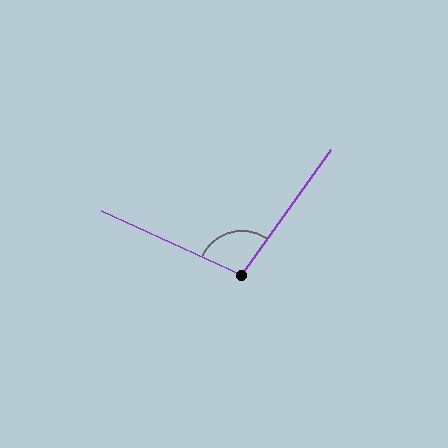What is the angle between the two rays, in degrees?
Approximately 101 degrees.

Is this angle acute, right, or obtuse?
It is obtuse.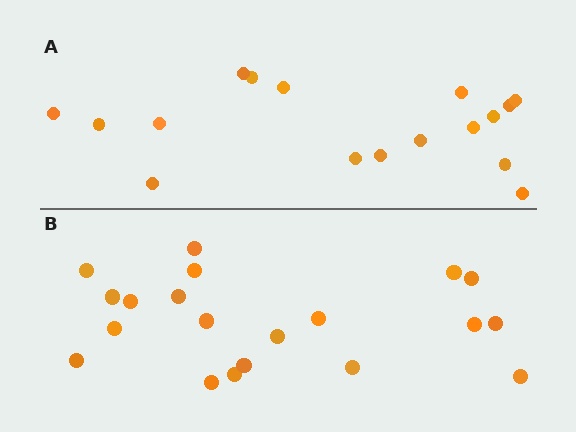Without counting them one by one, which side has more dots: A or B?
Region B (the bottom region) has more dots.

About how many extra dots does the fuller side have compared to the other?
Region B has just a few more — roughly 2 or 3 more dots than region A.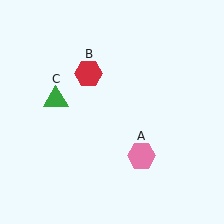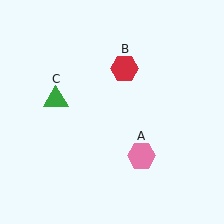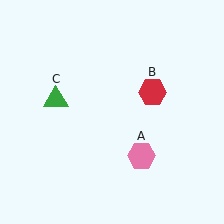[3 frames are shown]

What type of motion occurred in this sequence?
The red hexagon (object B) rotated clockwise around the center of the scene.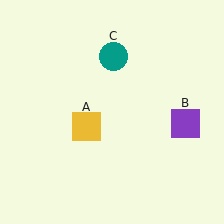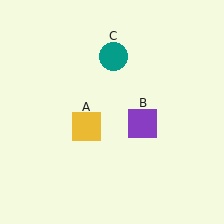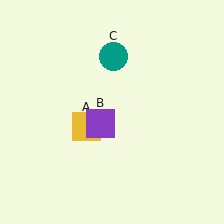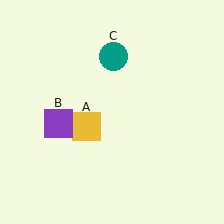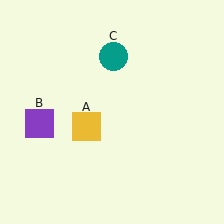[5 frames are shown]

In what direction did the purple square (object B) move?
The purple square (object B) moved left.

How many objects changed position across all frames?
1 object changed position: purple square (object B).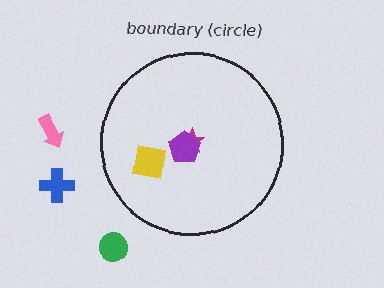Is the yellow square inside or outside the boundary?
Inside.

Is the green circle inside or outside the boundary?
Outside.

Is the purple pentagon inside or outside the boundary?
Inside.